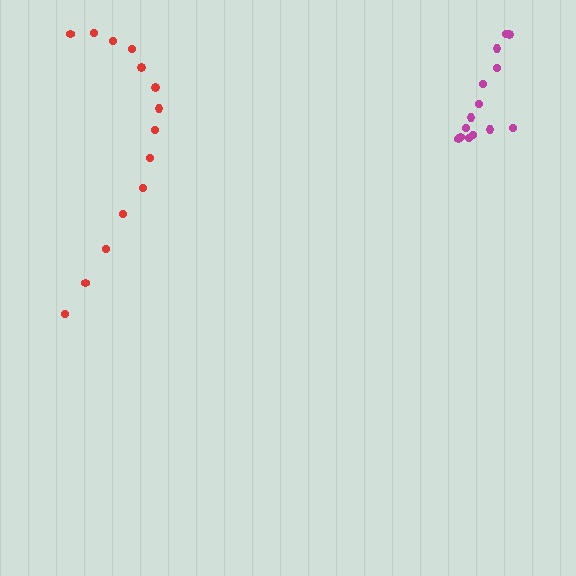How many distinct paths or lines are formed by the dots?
There are 2 distinct paths.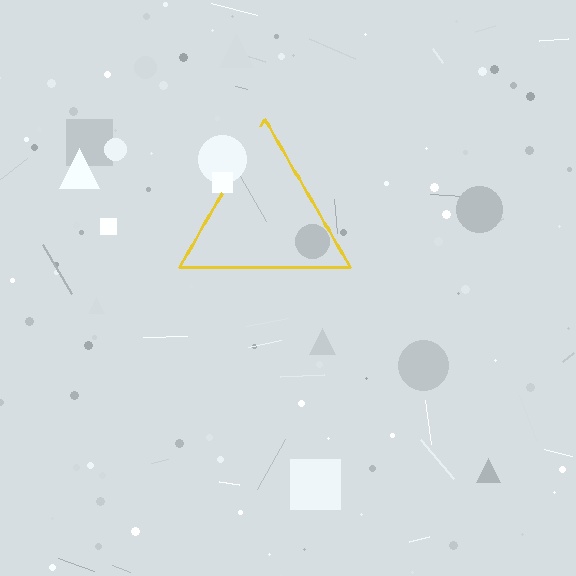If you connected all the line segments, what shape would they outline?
They would outline a triangle.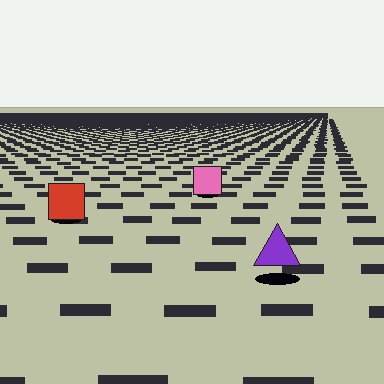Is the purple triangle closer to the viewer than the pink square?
Yes. The purple triangle is closer — you can tell from the texture gradient: the ground texture is coarser near it.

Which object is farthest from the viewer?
The pink square is farthest from the viewer. It appears smaller and the ground texture around it is denser.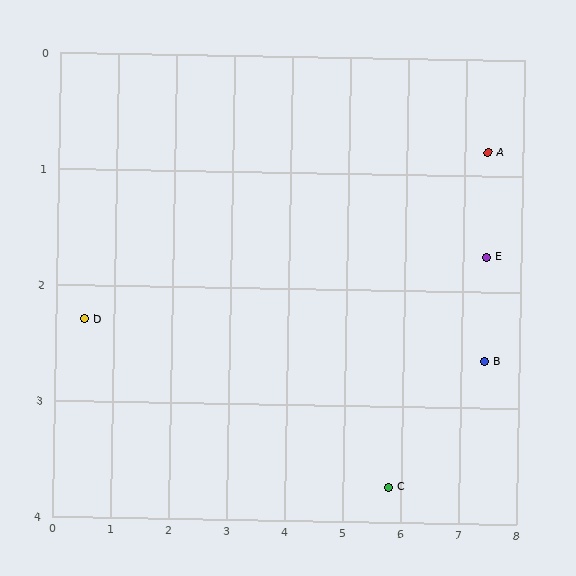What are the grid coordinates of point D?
Point D is at approximately (0.5, 2.3).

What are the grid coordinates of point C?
Point C is at approximately (5.8, 3.7).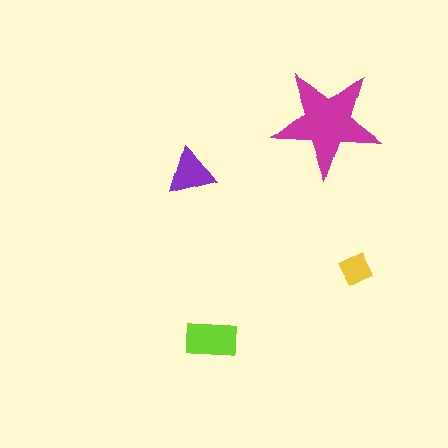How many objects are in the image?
There are 4 objects in the image.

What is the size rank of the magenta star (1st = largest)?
1st.